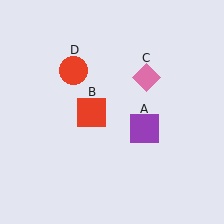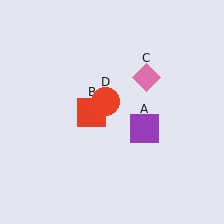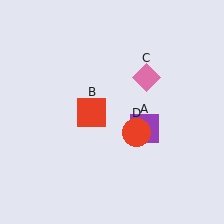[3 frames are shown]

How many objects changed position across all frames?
1 object changed position: red circle (object D).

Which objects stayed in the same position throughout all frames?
Purple square (object A) and red square (object B) and pink diamond (object C) remained stationary.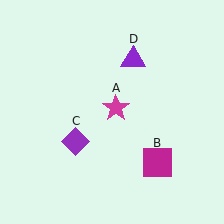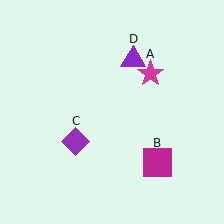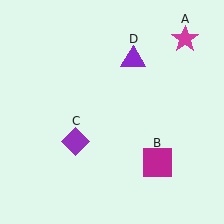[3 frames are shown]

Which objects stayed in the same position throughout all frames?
Magenta square (object B) and purple diamond (object C) and purple triangle (object D) remained stationary.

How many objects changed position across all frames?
1 object changed position: magenta star (object A).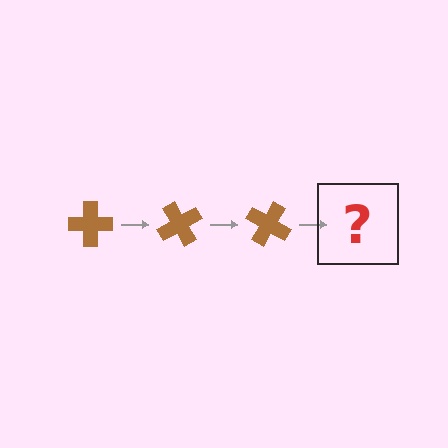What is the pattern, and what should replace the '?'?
The pattern is that the cross rotates 60 degrees each step. The '?' should be a brown cross rotated 180 degrees.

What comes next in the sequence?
The next element should be a brown cross rotated 180 degrees.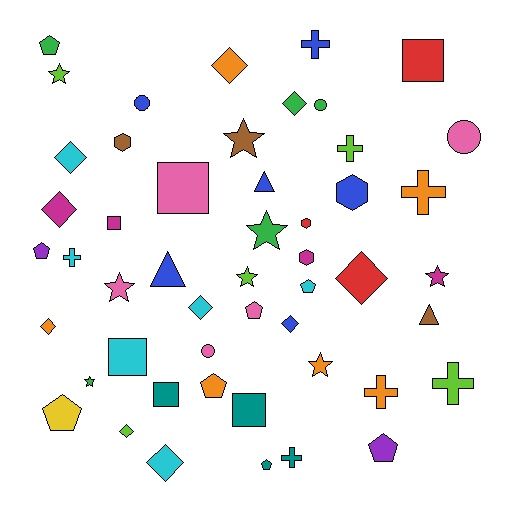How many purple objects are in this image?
There are 2 purple objects.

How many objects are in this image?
There are 50 objects.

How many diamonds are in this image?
There are 10 diamonds.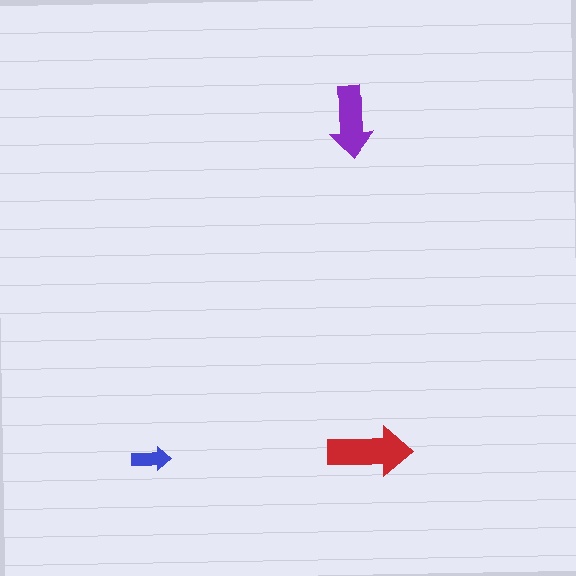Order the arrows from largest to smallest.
the red one, the purple one, the blue one.